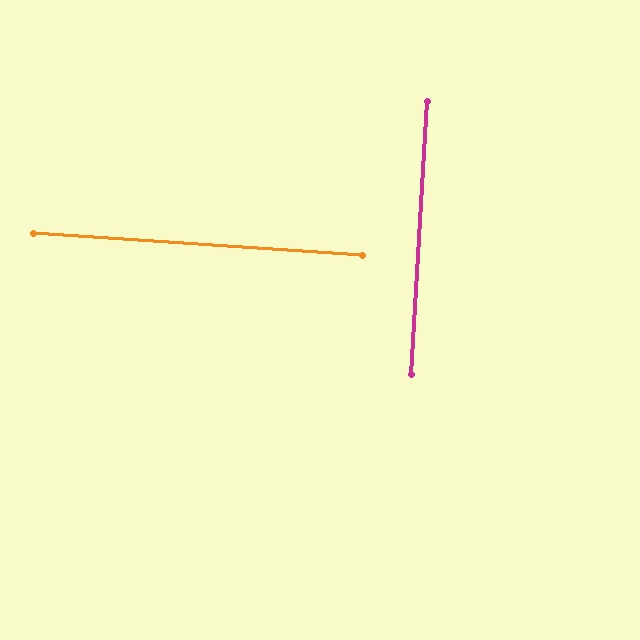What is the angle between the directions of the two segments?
Approximately 90 degrees.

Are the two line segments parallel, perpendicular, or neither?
Perpendicular — they meet at approximately 90°.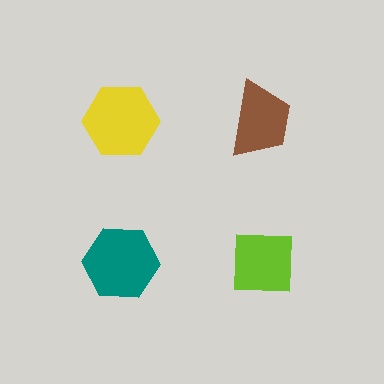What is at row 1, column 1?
A yellow hexagon.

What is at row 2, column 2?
A lime square.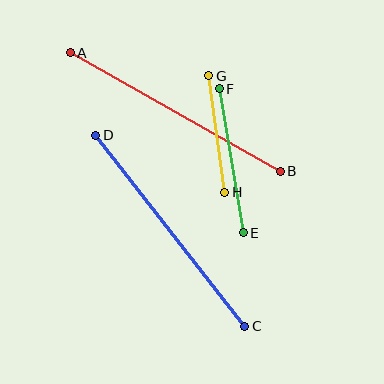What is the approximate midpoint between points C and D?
The midpoint is at approximately (170, 231) pixels.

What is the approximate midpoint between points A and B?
The midpoint is at approximately (175, 112) pixels.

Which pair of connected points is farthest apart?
Points C and D are farthest apart.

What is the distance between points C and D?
The distance is approximately 242 pixels.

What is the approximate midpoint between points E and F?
The midpoint is at approximately (231, 161) pixels.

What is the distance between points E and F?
The distance is approximately 146 pixels.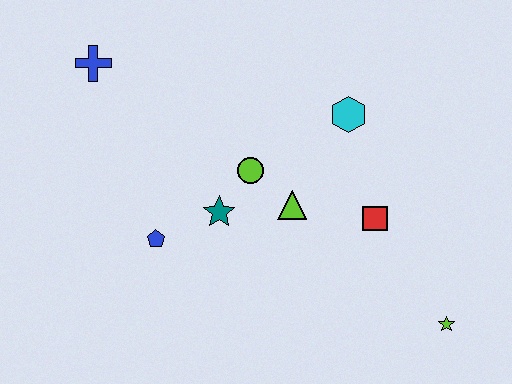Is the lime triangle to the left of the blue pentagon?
No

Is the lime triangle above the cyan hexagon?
No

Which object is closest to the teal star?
The lime circle is closest to the teal star.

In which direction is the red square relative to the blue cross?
The red square is to the right of the blue cross.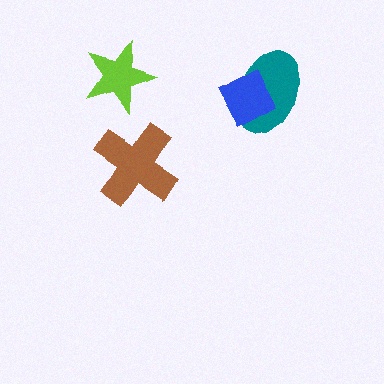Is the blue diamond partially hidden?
No, no other shape covers it.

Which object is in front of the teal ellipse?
The blue diamond is in front of the teal ellipse.